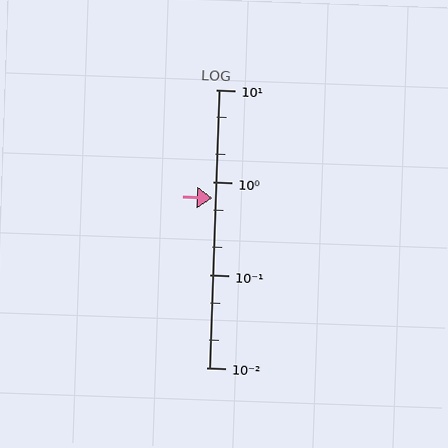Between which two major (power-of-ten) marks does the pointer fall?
The pointer is between 0.1 and 1.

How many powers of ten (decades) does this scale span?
The scale spans 3 decades, from 0.01 to 10.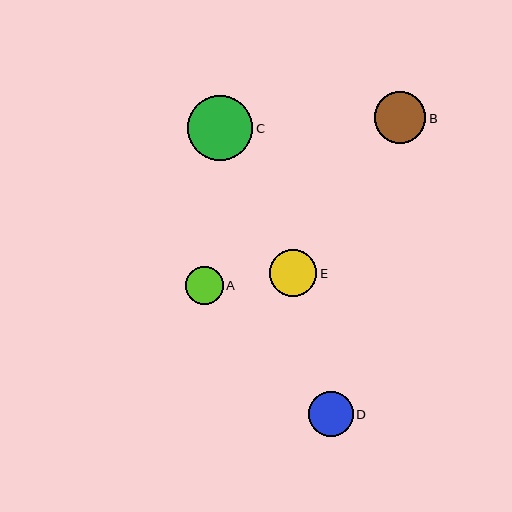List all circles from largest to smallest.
From largest to smallest: C, B, E, D, A.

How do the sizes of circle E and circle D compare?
Circle E and circle D are approximately the same size.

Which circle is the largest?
Circle C is the largest with a size of approximately 65 pixels.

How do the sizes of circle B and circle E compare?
Circle B and circle E are approximately the same size.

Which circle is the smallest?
Circle A is the smallest with a size of approximately 38 pixels.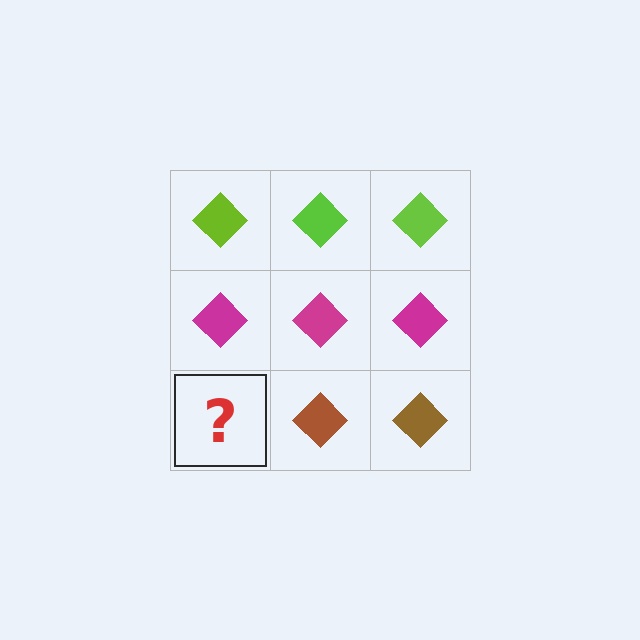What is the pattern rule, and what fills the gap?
The rule is that each row has a consistent color. The gap should be filled with a brown diamond.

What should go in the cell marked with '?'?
The missing cell should contain a brown diamond.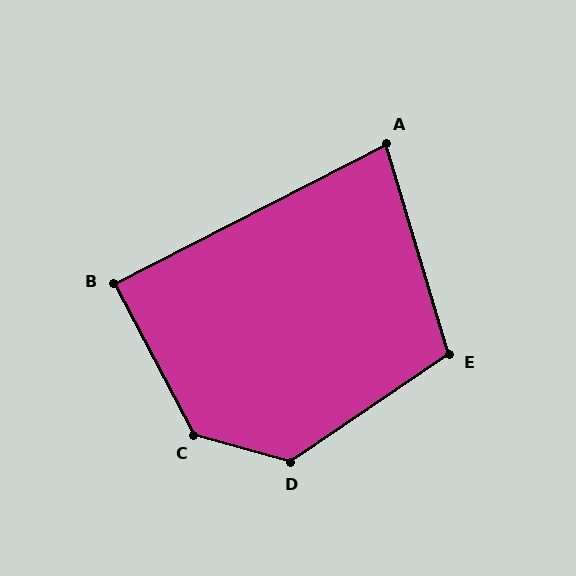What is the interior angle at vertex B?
Approximately 89 degrees (approximately right).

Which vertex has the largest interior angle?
C, at approximately 134 degrees.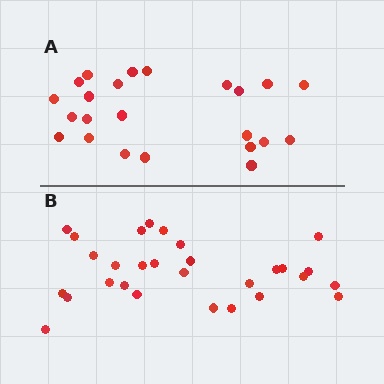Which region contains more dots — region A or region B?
Region B (the bottom region) has more dots.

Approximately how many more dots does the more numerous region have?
Region B has about 6 more dots than region A.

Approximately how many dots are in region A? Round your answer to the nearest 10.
About 20 dots. (The exact count is 23, which rounds to 20.)